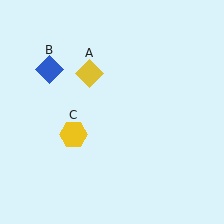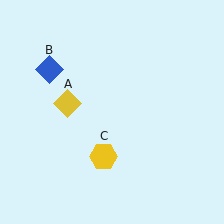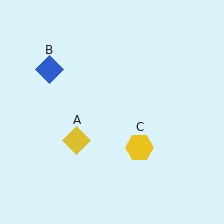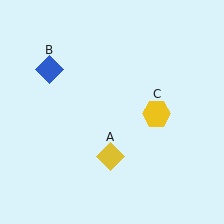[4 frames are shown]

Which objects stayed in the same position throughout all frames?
Blue diamond (object B) remained stationary.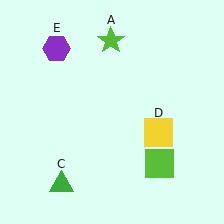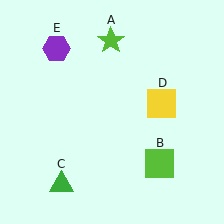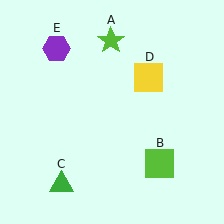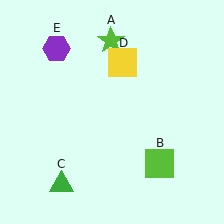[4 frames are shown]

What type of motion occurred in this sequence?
The yellow square (object D) rotated counterclockwise around the center of the scene.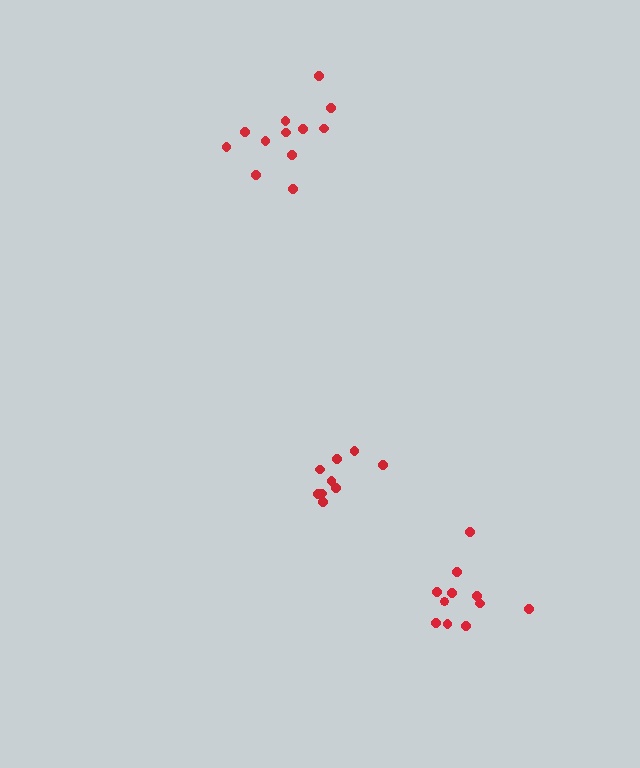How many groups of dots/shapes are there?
There are 3 groups.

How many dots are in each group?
Group 1: 9 dots, Group 2: 12 dots, Group 3: 11 dots (32 total).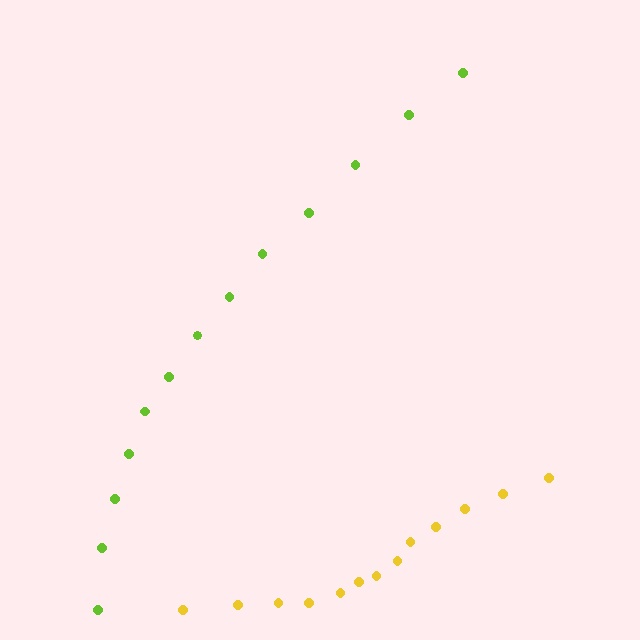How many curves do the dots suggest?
There are 2 distinct paths.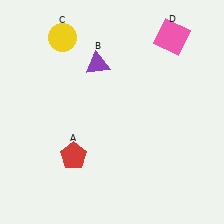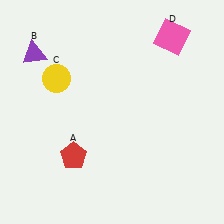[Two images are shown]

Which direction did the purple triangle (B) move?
The purple triangle (B) moved left.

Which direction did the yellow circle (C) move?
The yellow circle (C) moved down.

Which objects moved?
The objects that moved are: the purple triangle (B), the yellow circle (C).